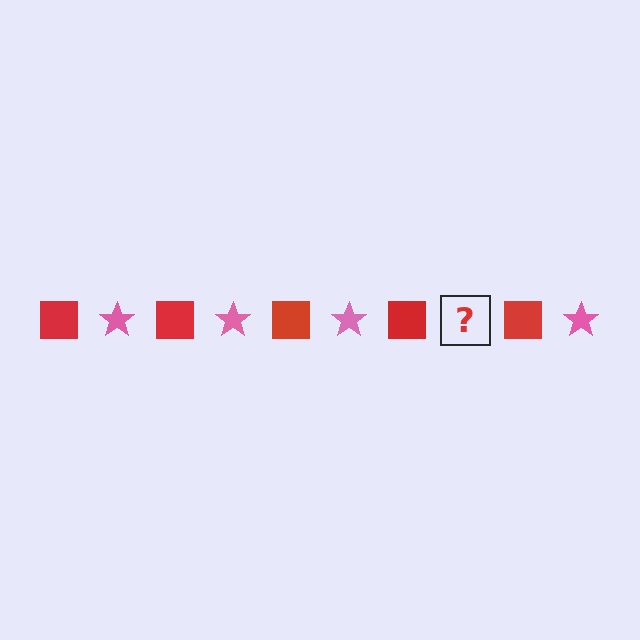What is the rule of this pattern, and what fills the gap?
The rule is that the pattern alternates between red square and pink star. The gap should be filled with a pink star.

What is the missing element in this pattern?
The missing element is a pink star.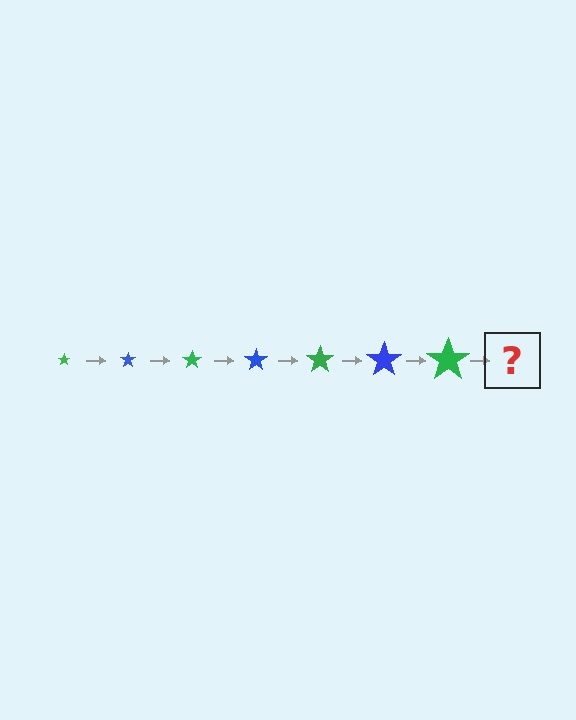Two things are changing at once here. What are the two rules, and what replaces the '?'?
The two rules are that the star grows larger each step and the color cycles through green and blue. The '?' should be a blue star, larger than the previous one.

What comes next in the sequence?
The next element should be a blue star, larger than the previous one.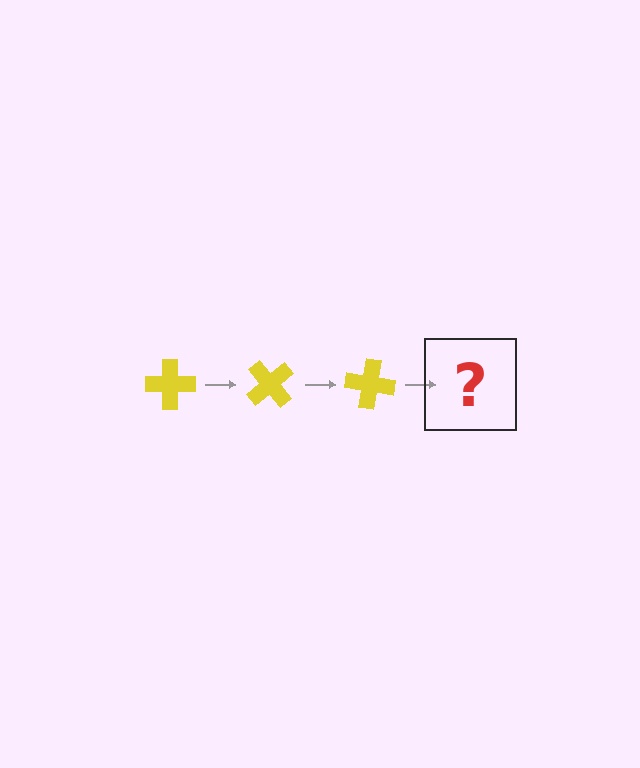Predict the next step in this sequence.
The next step is a yellow cross rotated 150 degrees.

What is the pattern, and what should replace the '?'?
The pattern is that the cross rotates 50 degrees each step. The '?' should be a yellow cross rotated 150 degrees.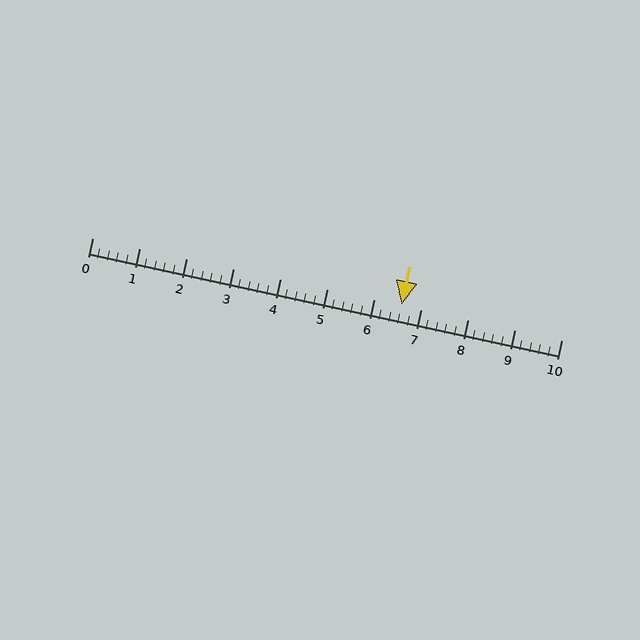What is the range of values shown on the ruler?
The ruler shows values from 0 to 10.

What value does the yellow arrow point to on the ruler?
The yellow arrow points to approximately 6.6.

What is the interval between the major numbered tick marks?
The major tick marks are spaced 1 units apart.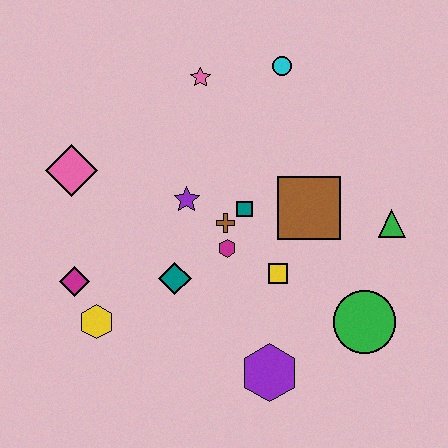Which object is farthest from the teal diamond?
The cyan circle is farthest from the teal diamond.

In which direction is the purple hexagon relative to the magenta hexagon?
The purple hexagon is below the magenta hexagon.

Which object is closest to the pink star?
The cyan circle is closest to the pink star.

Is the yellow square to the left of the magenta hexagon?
No